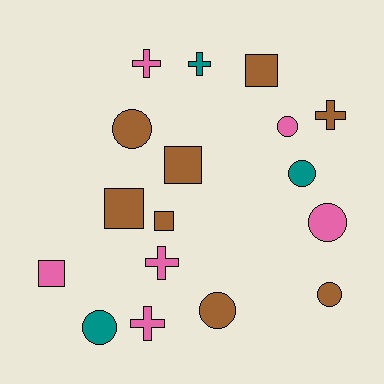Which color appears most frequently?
Brown, with 8 objects.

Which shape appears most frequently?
Circle, with 7 objects.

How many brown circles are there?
There are 3 brown circles.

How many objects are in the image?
There are 17 objects.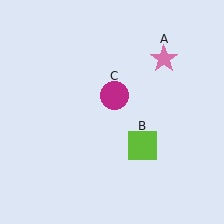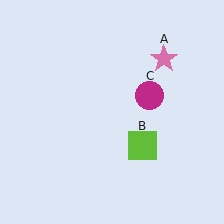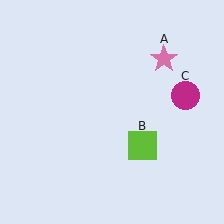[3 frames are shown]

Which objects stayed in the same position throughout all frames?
Pink star (object A) and lime square (object B) remained stationary.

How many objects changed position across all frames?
1 object changed position: magenta circle (object C).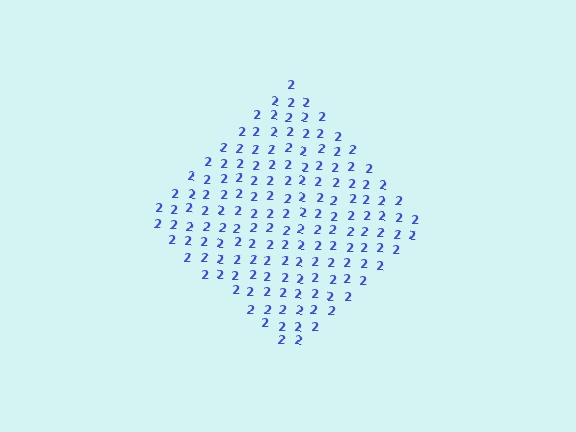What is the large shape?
The large shape is a diamond.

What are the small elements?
The small elements are digit 2's.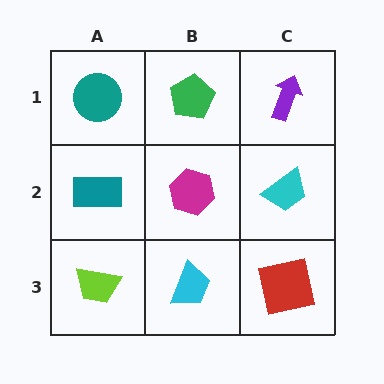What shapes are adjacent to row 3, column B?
A magenta hexagon (row 2, column B), a lime trapezoid (row 3, column A), a red square (row 3, column C).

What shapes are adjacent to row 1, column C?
A cyan trapezoid (row 2, column C), a green pentagon (row 1, column B).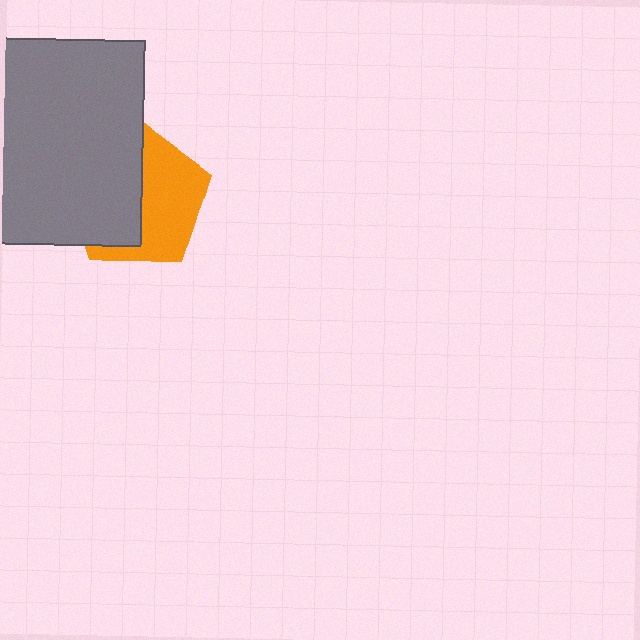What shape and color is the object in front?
The object in front is a gray square.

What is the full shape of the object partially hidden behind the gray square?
The partially hidden object is an orange pentagon.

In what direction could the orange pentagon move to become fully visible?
The orange pentagon could move right. That would shift it out from behind the gray square entirely.